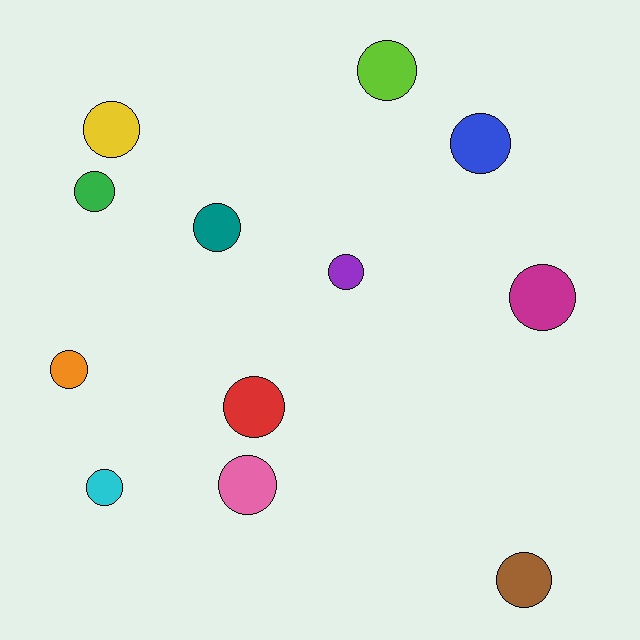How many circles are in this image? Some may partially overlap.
There are 12 circles.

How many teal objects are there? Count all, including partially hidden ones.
There is 1 teal object.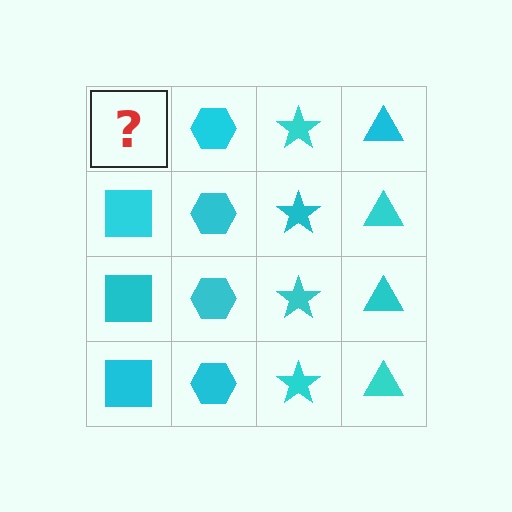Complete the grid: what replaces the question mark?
The question mark should be replaced with a cyan square.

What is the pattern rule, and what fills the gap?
The rule is that each column has a consistent shape. The gap should be filled with a cyan square.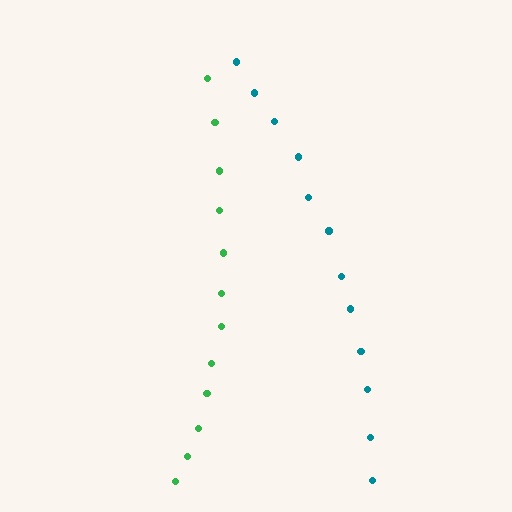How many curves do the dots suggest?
There are 2 distinct paths.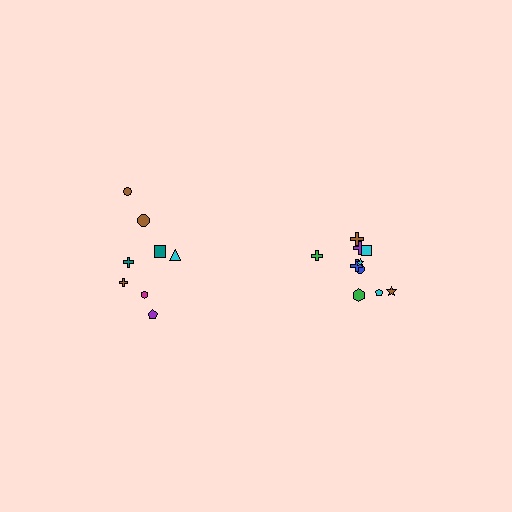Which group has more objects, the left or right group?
The right group.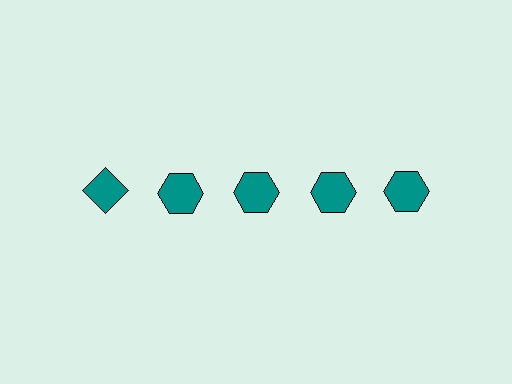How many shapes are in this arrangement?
There are 5 shapes arranged in a grid pattern.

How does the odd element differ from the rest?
It has a different shape: diamond instead of hexagon.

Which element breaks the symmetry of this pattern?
The teal diamond in the top row, leftmost column breaks the symmetry. All other shapes are teal hexagons.